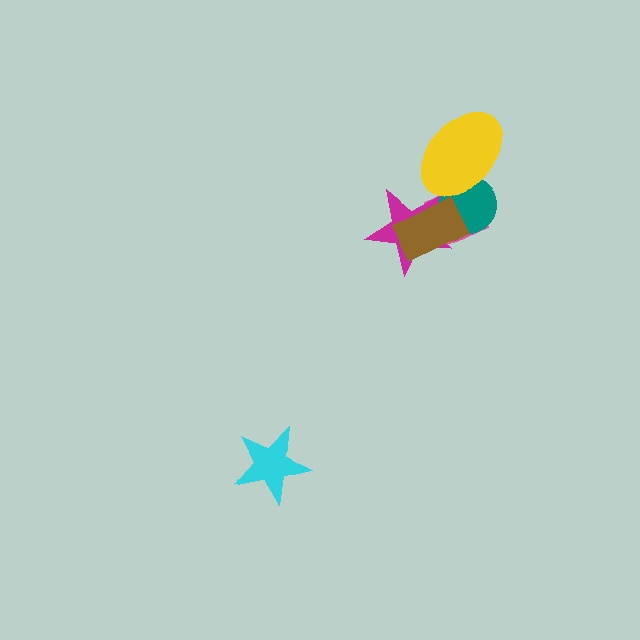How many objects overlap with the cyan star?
0 objects overlap with the cyan star.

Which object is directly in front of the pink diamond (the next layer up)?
The teal circle is directly in front of the pink diamond.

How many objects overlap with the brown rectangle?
3 objects overlap with the brown rectangle.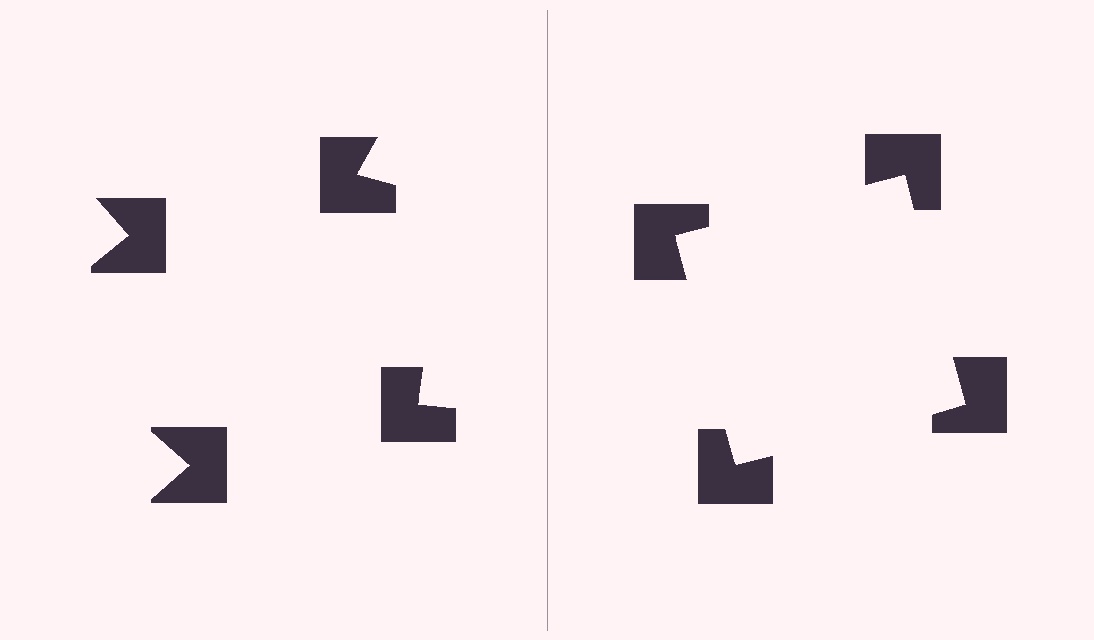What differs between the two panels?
The notched squares are positioned identically on both sides; only the wedge orientations differ. On the right they align to a square; on the left they are misaligned.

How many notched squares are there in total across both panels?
8 — 4 on each side.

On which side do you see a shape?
An illusory square appears on the right side. On the left side the wedge cuts are rotated, so no coherent shape forms.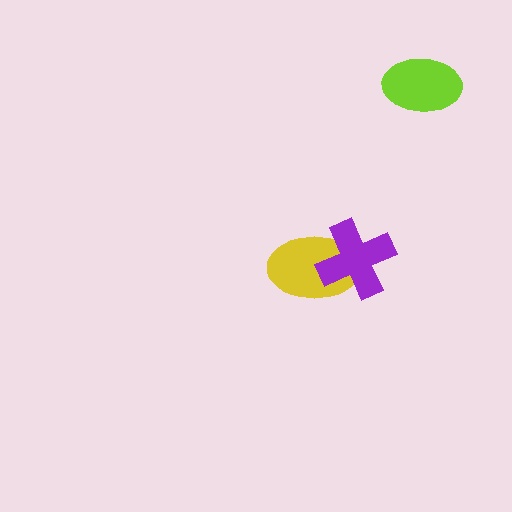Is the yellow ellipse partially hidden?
Yes, it is partially covered by another shape.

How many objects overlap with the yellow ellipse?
1 object overlaps with the yellow ellipse.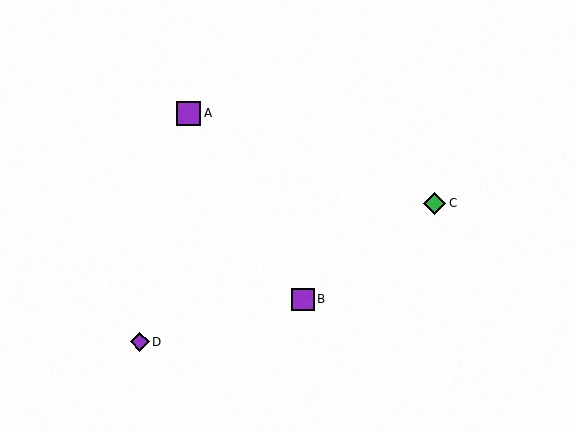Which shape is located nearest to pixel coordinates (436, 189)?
The green diamond (labeled C) at (434, 203) is nearest to that location.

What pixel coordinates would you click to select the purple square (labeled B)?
Click at (303, 299) to select the purple square B.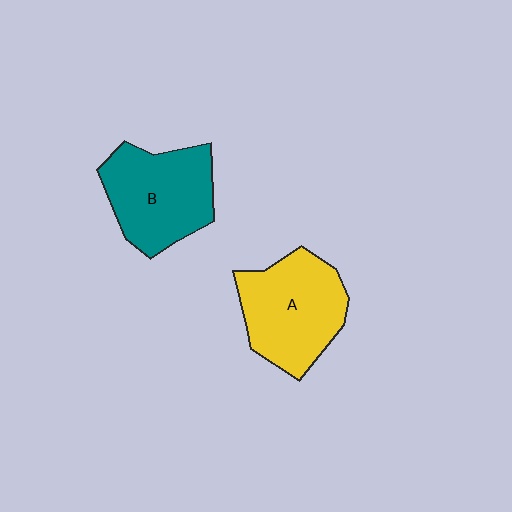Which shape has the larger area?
Shape A (yellow).